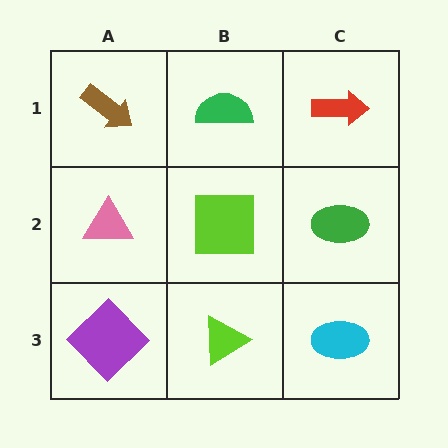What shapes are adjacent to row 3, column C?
A green ellipse (row 2, column C), a lime triangle (row 3, column B).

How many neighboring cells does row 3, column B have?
3.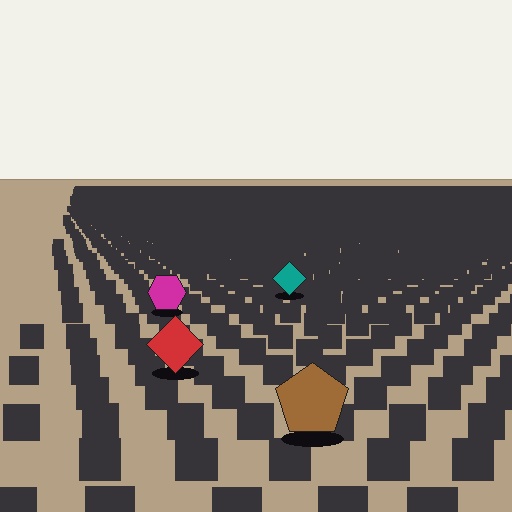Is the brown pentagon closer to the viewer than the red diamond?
Yes. The brown pentagon is closer — you can tell from the texture gradient: the ground texture is coarser near it.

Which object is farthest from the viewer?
The teal diamond is farthest from the viewer. It appears smaller and the ground texture around it is denser.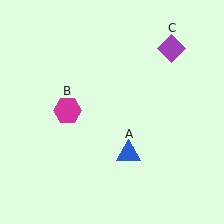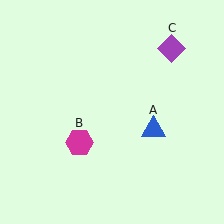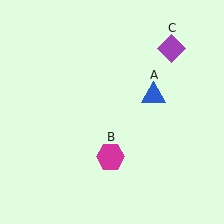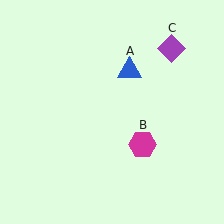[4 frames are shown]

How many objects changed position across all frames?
2 objects changed position: blue triangle (object A), magenta hexagon (object B).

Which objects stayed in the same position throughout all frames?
Purple diamond (object C) remained stationary.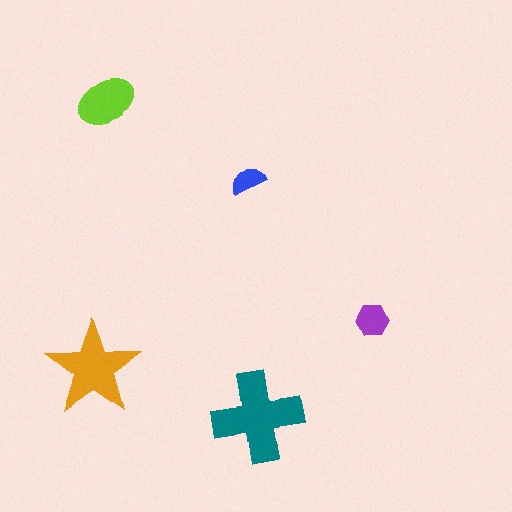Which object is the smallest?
The blue semicircle.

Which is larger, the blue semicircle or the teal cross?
The teal cross.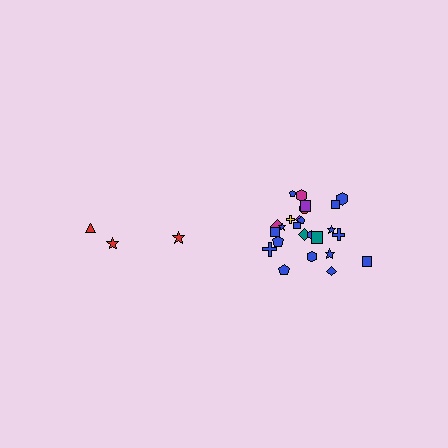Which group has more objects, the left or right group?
The right group.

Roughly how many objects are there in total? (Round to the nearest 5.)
Roughly 30 objects in total.